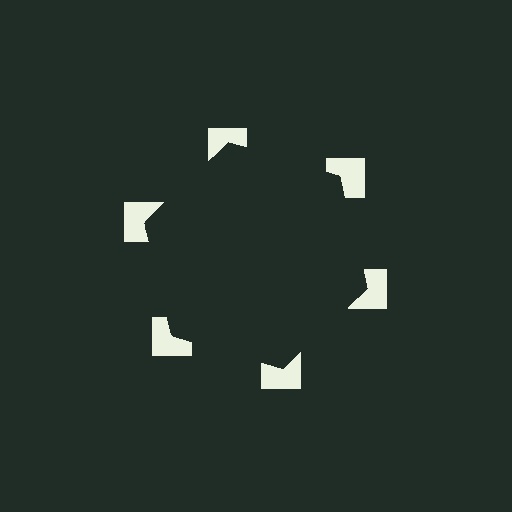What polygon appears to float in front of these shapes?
An illusory hexagon — its edges are inferred from the aligned wedge cuts in the notched squares, not physically drawn.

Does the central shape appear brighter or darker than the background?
It typically appears slightly darker than the background, even though no actual brightness change is drawn.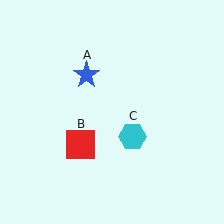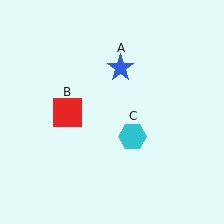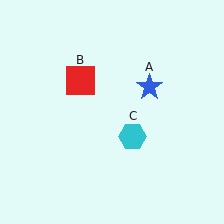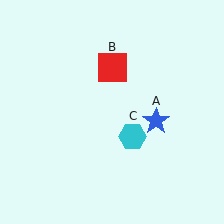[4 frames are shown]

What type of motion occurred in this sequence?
The blue star (object A), red square (object B) rotated clockwise around the center of the scene.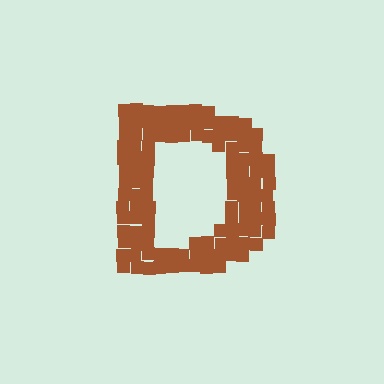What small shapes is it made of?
It is made of small squares.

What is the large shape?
The large shape is the letter D.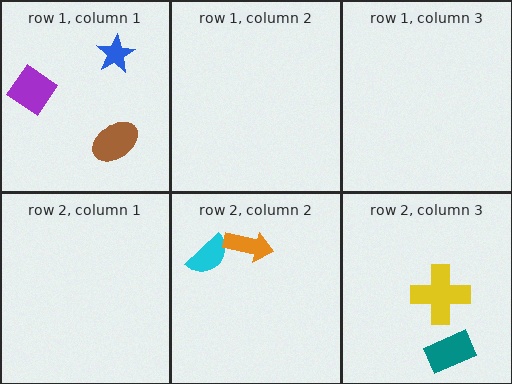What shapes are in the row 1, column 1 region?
The blue star, the purple diamond, the brown ellipse.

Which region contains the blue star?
The row 1, column 1 region.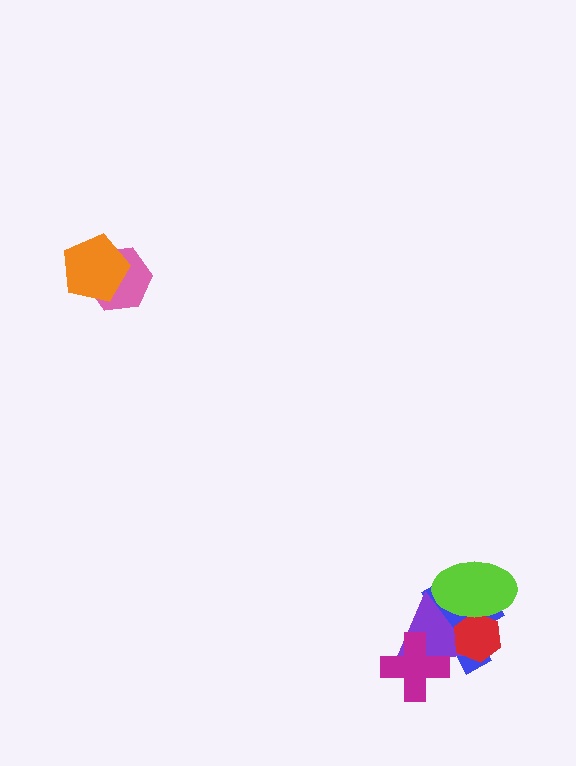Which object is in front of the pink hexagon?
The orange pentagon is in front of the pink hexagon.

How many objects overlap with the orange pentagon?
1 object overlaps with the orange pentagon.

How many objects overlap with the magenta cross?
2 objects overlap with the magenta cross.